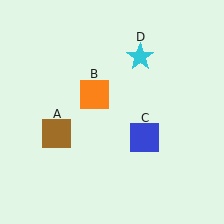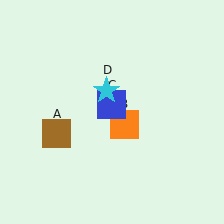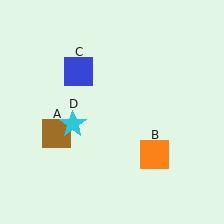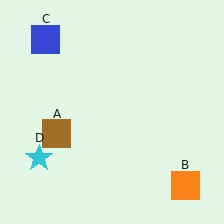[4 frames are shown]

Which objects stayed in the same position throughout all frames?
Brown square (object A) remained stationary.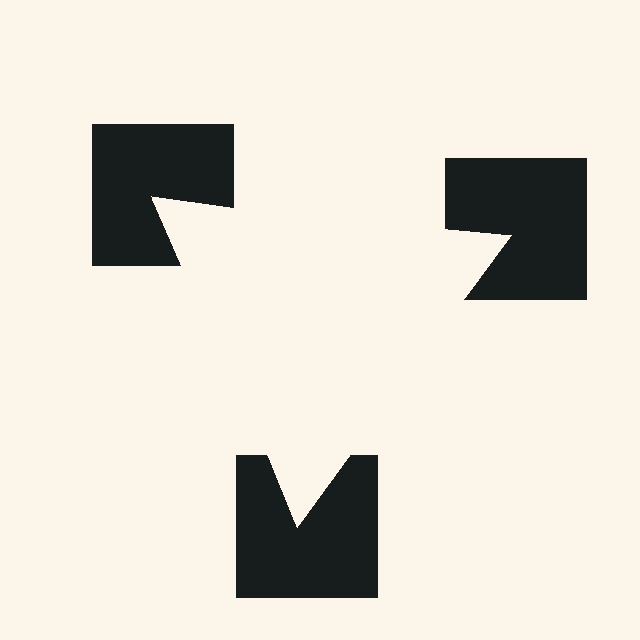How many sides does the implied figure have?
3 sides.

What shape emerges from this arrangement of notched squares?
An illusory triangle — its edges are inferred from the aligned wedge cuts in the notched squares, not physically drawn.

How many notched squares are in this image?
There are 3 — one at each vertex of the illusory triangle.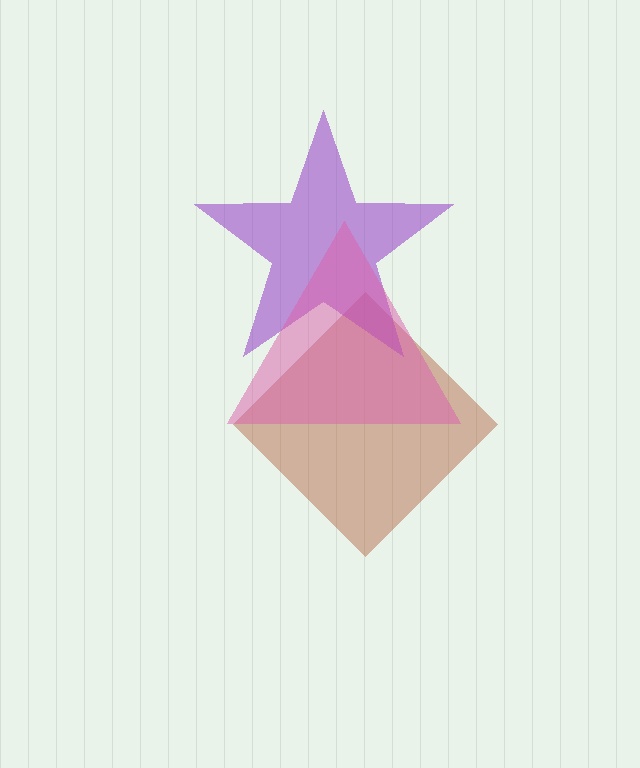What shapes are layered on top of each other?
The layered shapes are: a brown diamond, a purple star, a pink triangle.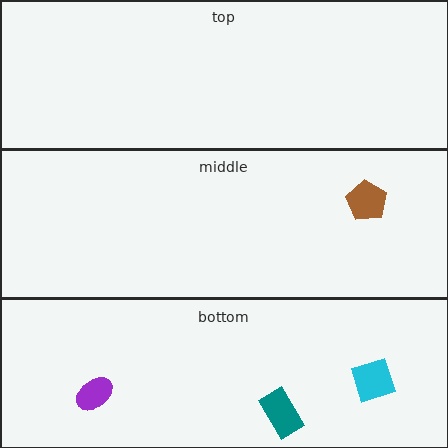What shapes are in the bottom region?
The cyan diamond, the teal rectangle, the purple ellipse.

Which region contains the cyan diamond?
The bottom region.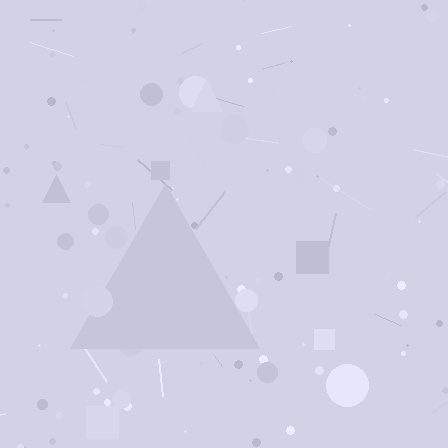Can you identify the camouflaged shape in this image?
The camouflaged shape is a triangle.